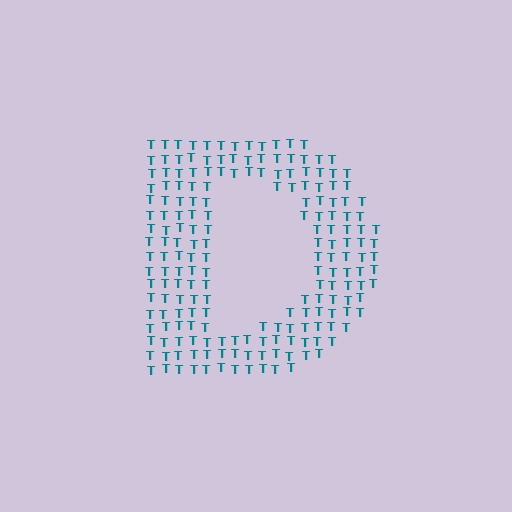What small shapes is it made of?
It is made of small letter T's.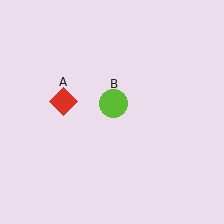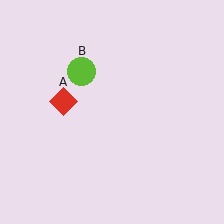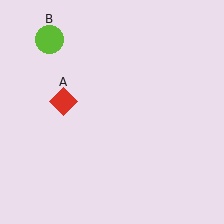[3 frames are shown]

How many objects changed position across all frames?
1 object changed position: lime circle (object B).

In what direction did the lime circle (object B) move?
The lime circle (object B) moved up and to the left.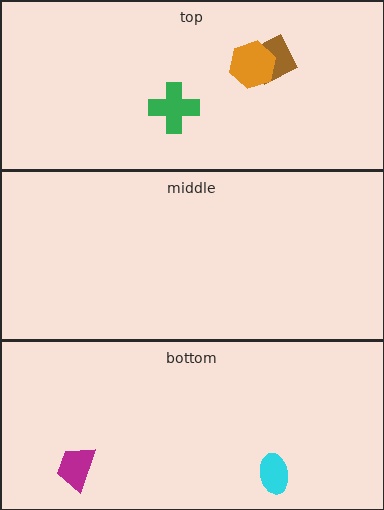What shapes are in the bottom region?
The cyan ellipse, the magenta trapezoid.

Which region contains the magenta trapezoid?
The bottom region.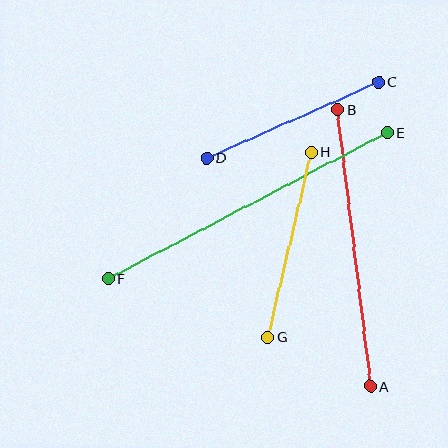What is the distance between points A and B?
The distance is approximately 279 pixels.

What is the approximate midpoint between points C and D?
The midpoint is at approximately (293, 120) pixels.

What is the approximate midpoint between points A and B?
The midpoint is at approximately (354, 248) pixels.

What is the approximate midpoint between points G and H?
The midpoint is at approximately (290, 245) pixels.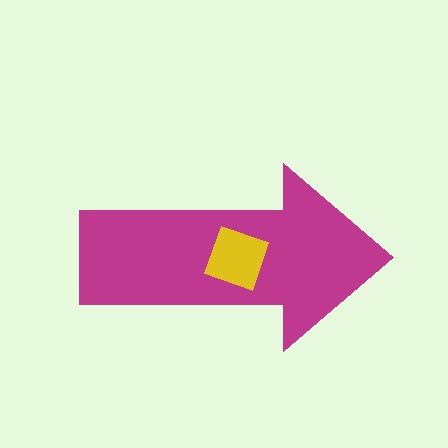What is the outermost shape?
The magenta arrow.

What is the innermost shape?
The yellow square.